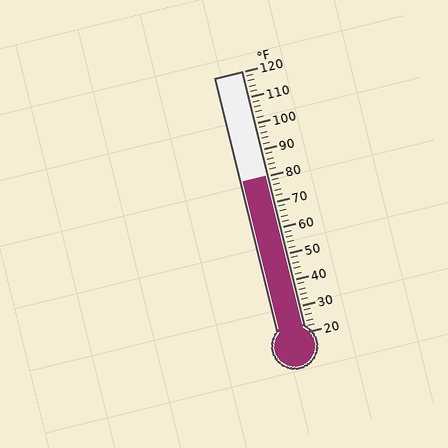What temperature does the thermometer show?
The thermometer shows approximately 80°F.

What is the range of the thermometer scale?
The thermometer scale ranges from 20°F to 120°F.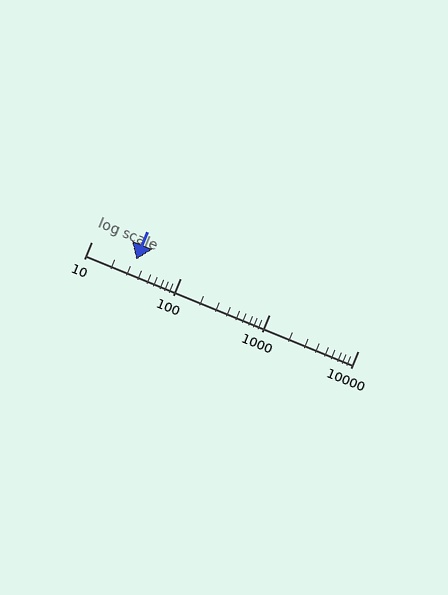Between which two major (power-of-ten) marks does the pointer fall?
The pointer is between 10 and 100.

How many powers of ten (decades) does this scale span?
The scale spans 3 decades, from 10 to 10000.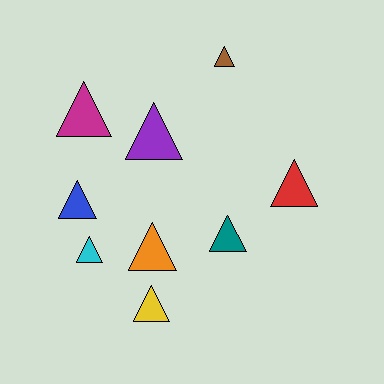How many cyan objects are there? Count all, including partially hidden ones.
There is 1 cyan object.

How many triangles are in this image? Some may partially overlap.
There are 9 triangles.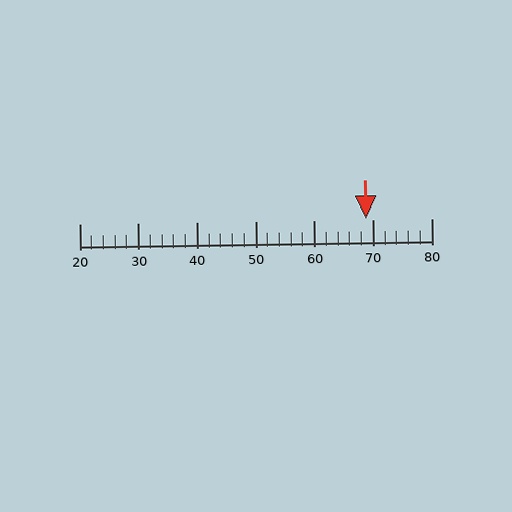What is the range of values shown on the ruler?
The ruler shows values from 20 to 80.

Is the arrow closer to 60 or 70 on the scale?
The arrow is closer to 70.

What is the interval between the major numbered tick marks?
The major tick marks are spaced 10 units apart.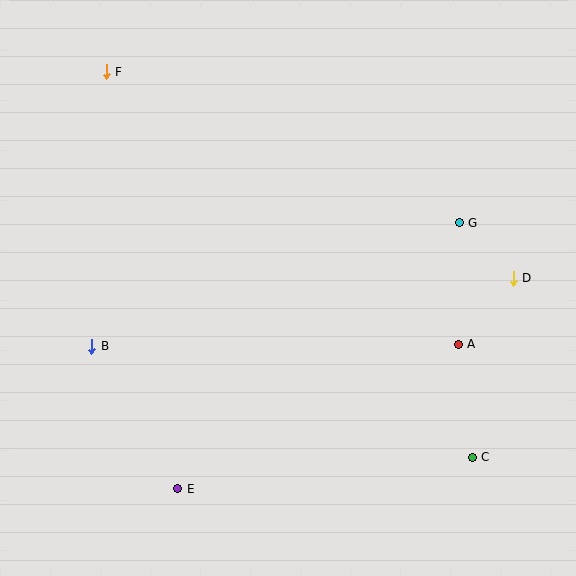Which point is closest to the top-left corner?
Point F is closest to the top-left corner.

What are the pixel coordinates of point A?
Point A is at (458, 345).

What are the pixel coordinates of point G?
Point G is at (459, 223).